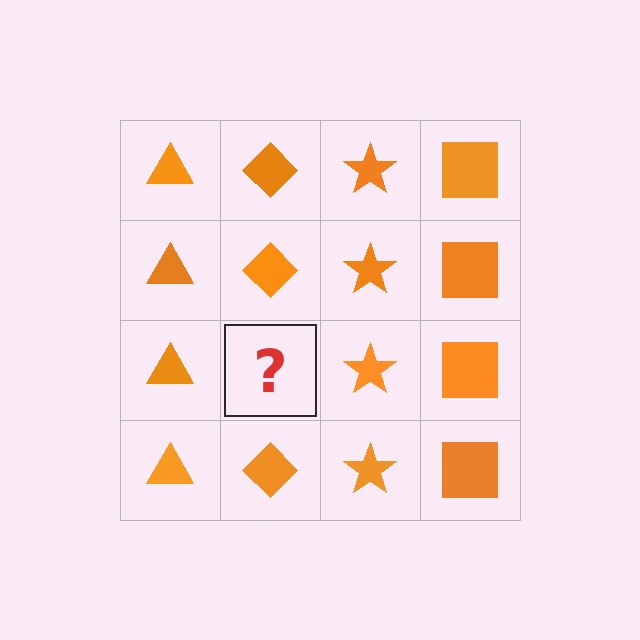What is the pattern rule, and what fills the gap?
The rule is that each column has a consistent shape. The gap should be filled with an orange diamond.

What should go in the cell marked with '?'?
The missing cell should contain an orange diamond.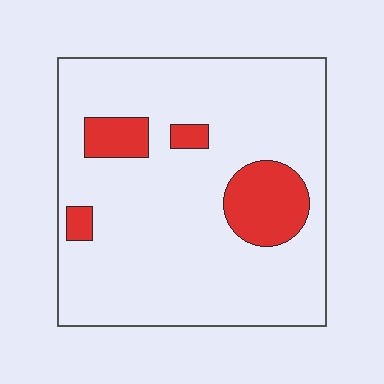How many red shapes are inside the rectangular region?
4.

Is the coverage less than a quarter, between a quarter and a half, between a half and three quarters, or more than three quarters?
Less than a quarter.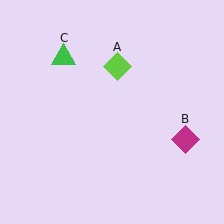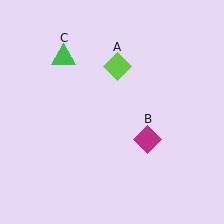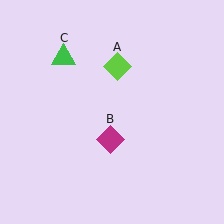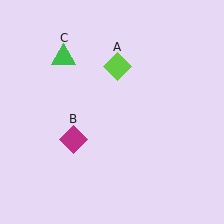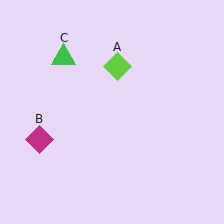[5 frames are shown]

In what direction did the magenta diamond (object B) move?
The magenta diamond (object B) moved left.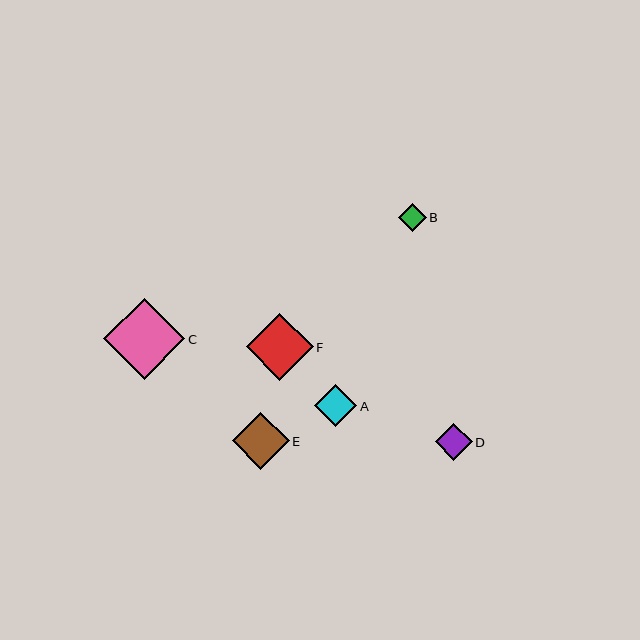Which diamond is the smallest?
Diamond B is the smallest with a size of approximately 28 pixels.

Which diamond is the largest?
Diamond C is the largest with a size of approximately 82 pixels.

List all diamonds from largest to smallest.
From largest to smallest: C, F, E, A, D, B.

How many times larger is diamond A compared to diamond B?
Diamond A is approximately 1.5 times the size of diamond B.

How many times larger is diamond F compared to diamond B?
Diamond F is approximately 2.4 times the size of diamond B.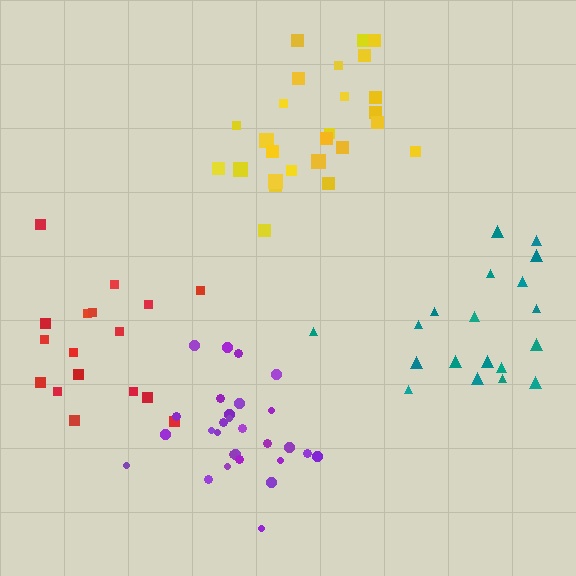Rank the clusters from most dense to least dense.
purple, red, yellow, teal.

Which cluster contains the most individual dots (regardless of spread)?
Purple (28).